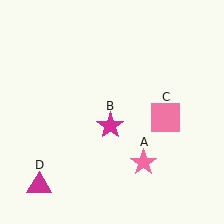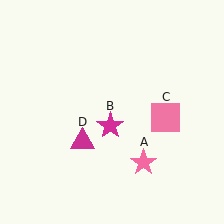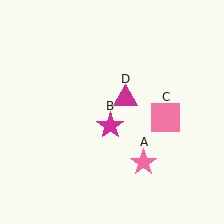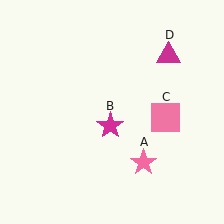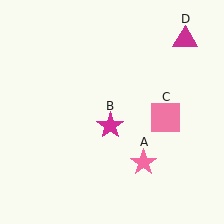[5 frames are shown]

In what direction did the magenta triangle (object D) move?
The magenta triangle (object D) moved up and to the right.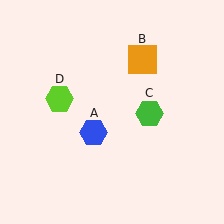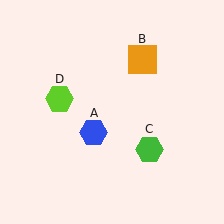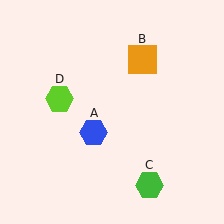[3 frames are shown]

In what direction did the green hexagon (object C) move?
The green hexagon (object C) moved down.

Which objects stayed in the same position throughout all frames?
Blue hexagon (object A) and orange square (object B) and lime hexagon (object D) remained stationary.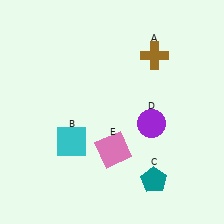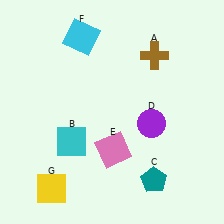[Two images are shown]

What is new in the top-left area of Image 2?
A cyan square (F) was added in the top-left area of Image 2.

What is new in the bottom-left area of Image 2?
A yellow square (G) was added in the bottom-left area of Image 2.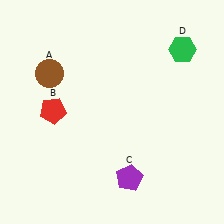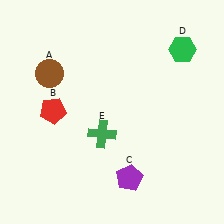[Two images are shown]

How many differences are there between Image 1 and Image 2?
There is 1 difference between the two images.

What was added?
A green cross (E) was added in Image 2.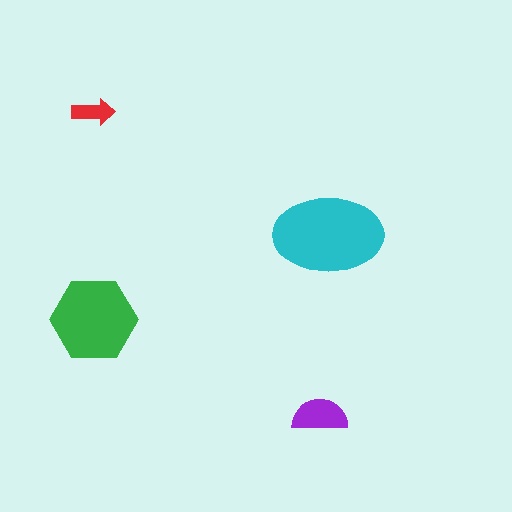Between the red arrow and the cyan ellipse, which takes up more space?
The cyan ellipse.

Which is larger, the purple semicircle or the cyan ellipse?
The cyan ellipse.